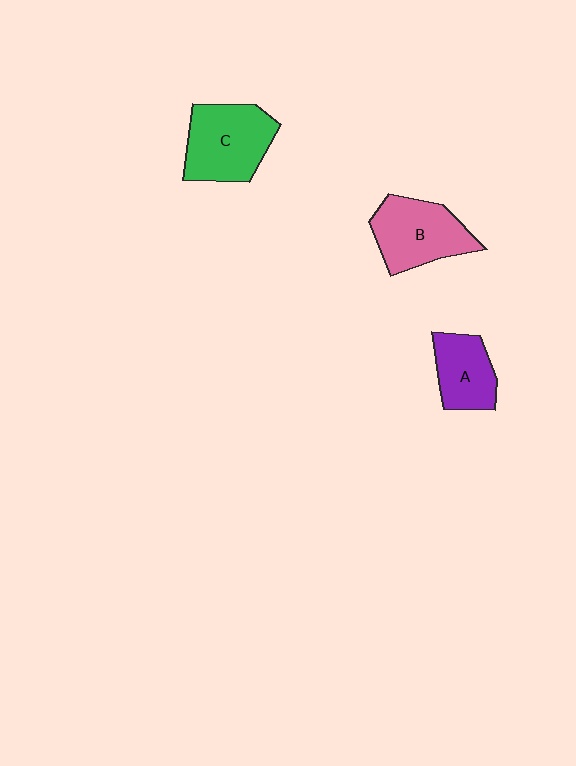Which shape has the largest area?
Shape C (green).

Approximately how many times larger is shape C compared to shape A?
Approximately 1.5 times.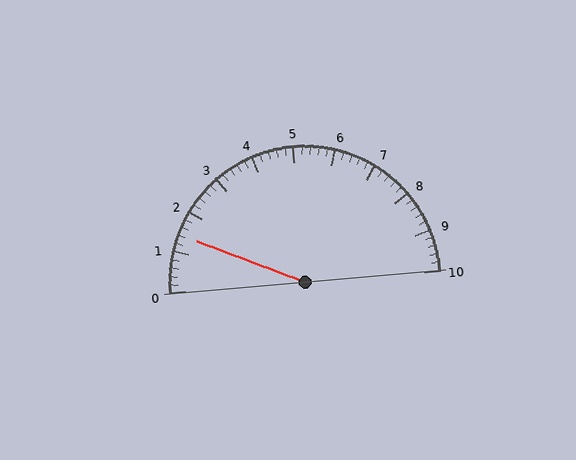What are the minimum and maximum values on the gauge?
The gauge ranges from 0 to 10.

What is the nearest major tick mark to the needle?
The nearest major tick mark is 1.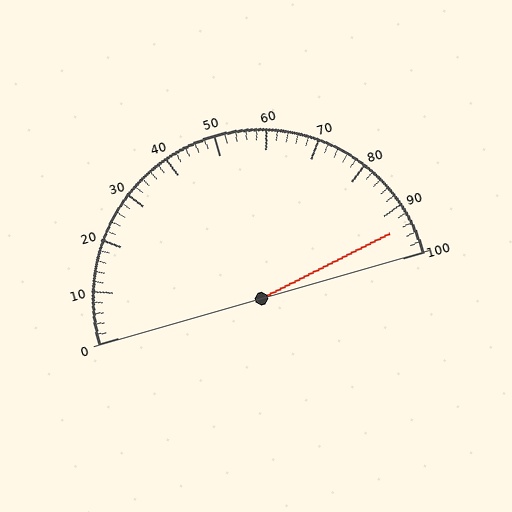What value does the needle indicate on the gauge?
The needle indicates approximately 94.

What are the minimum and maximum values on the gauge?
The gauge ranges from 0 to 100.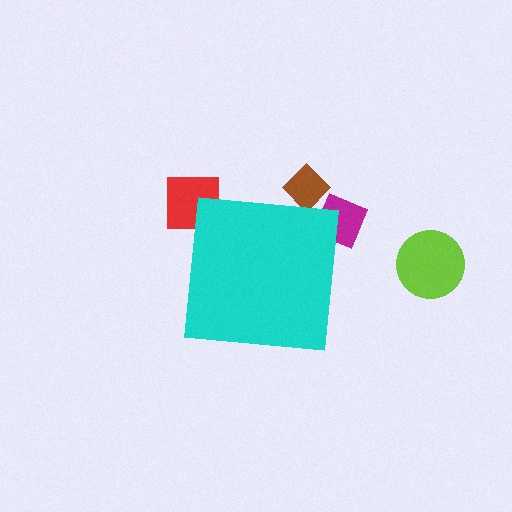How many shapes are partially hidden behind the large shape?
3 shapes are partially hidden.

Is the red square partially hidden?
Yes, the red square is partially hidden behind the cyan square.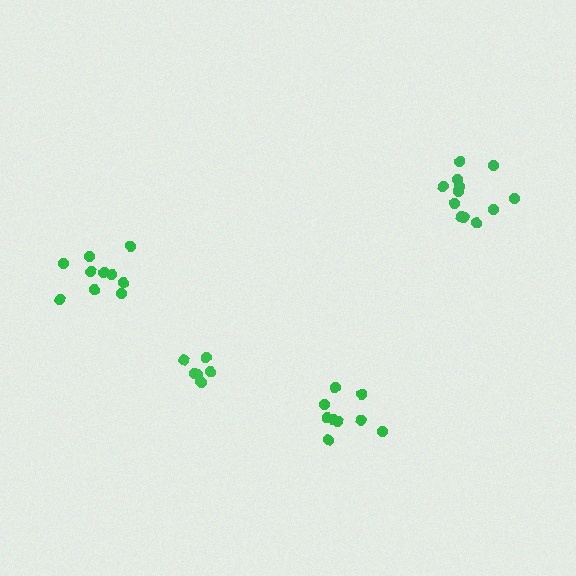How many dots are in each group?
Group 1: 7 dots, Group 2: 10 dots, Group 3: 9 dots, Group 4: 12 dots (38 total).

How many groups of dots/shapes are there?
There are 4 groups.